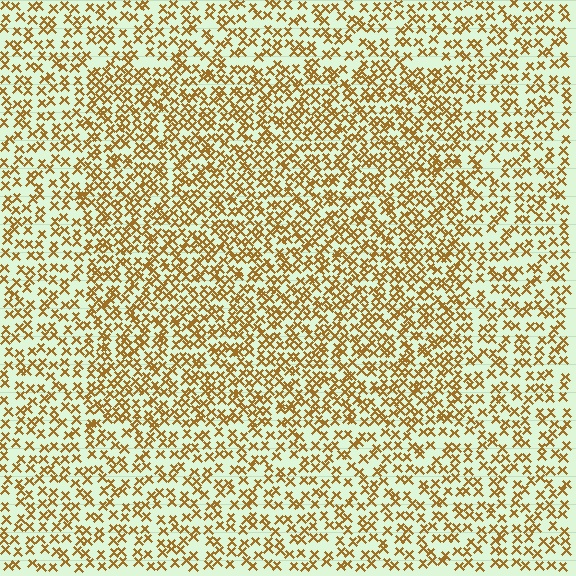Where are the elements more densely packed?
The elements are more densely packed inside the rectangle boundary.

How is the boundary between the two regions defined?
The boundary is defined by a change in element density (approximately 1.6x ratio). All elements are the same color, size, and shape.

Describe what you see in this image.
The image contains small brown elements arranged at two different densities. A rectangle-shaped region is visible where the elements are more densely packed than the surrounding area.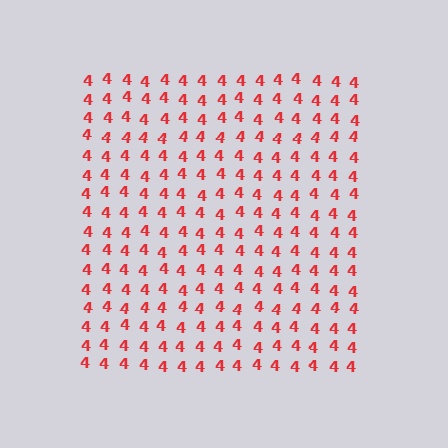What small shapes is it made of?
It is made of small digit 4's.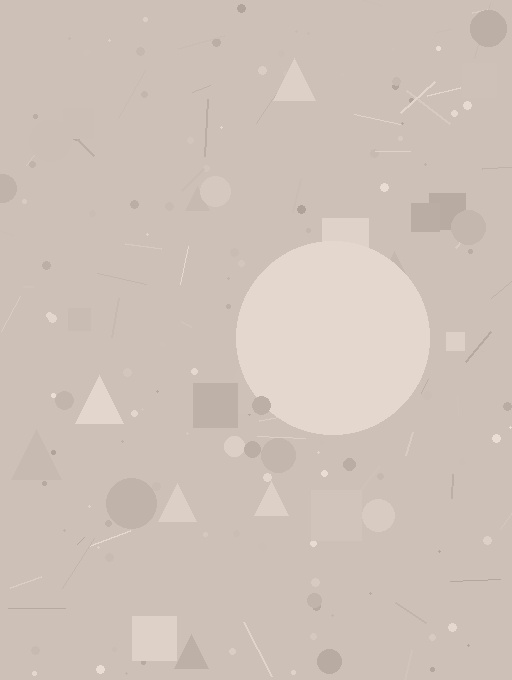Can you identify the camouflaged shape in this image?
The camouflaged shape is a circle.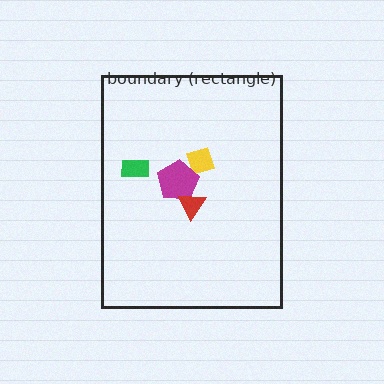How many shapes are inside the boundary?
4 inside, 0 outside.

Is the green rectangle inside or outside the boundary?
Inside.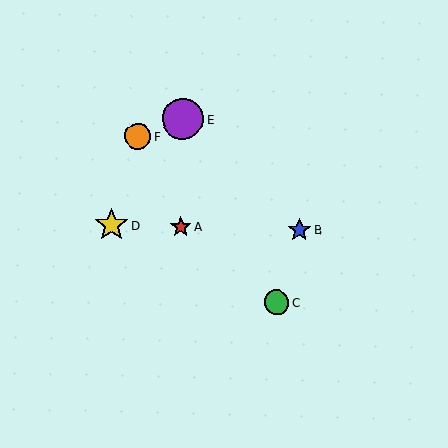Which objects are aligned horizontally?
Objects A, B, D are aligned horizontally.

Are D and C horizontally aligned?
No, D is at y≈225 and C is at y≈302.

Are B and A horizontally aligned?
Yes, both are at y≈230.